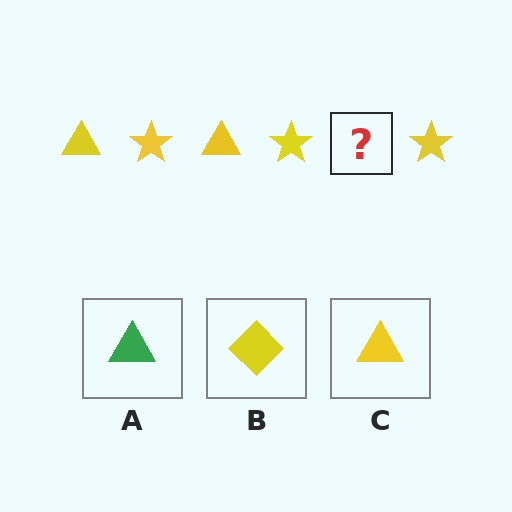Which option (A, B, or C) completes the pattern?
C.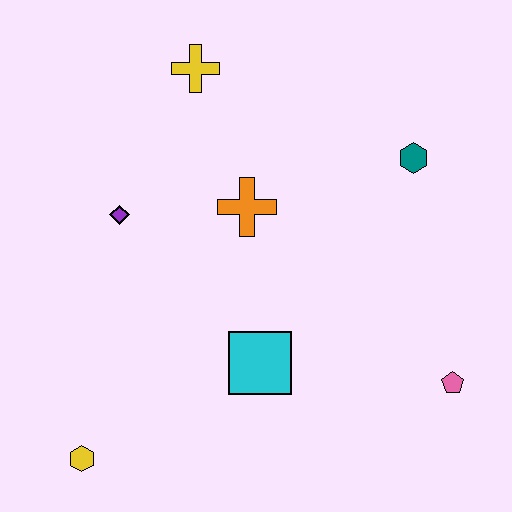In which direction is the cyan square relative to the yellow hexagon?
The cyan square is to the right of the yellow hexagon.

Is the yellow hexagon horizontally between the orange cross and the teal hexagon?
No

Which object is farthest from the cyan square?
The yellow cross is farthest from the cyan square.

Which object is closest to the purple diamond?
The orange cross is closest to the purple diamond.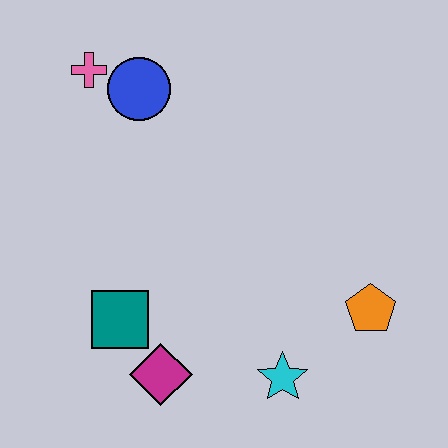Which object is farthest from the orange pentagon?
The pink cross is farthest from the orange pentagon.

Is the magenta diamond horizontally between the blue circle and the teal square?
No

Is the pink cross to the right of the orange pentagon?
No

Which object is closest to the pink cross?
The blue circle is closest to the pink cross.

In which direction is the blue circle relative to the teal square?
The blue circle is above the teal square.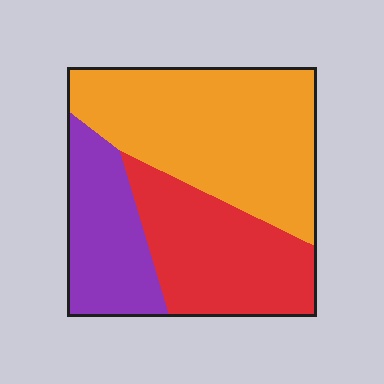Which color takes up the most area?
Orange, at roughly 45%.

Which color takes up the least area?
Purple, at roughly 20%.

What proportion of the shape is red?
Red takes up between a sixth and a third of the shape.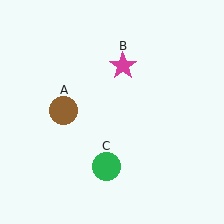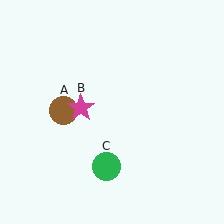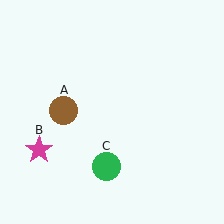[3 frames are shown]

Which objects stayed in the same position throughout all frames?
Brown circle (object A) and green circle (object C) remained stationary.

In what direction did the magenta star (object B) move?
The magenta star (object B) moved down and to the left.